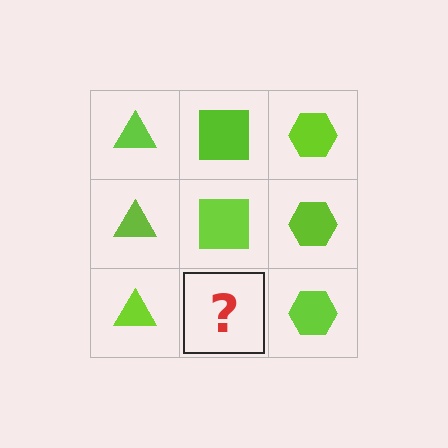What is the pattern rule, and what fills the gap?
The rule is that each column has a consistent shape. The gap should be filled with a lime square.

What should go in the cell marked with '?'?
The missing cell should contain a lime square.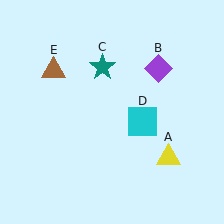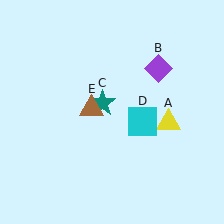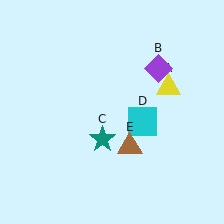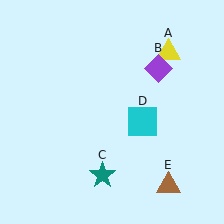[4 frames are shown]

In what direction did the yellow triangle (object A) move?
The yellow triangle (object A) moved up.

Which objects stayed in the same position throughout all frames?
Purple diamond (object B) and cyan square (object D) remained stationary.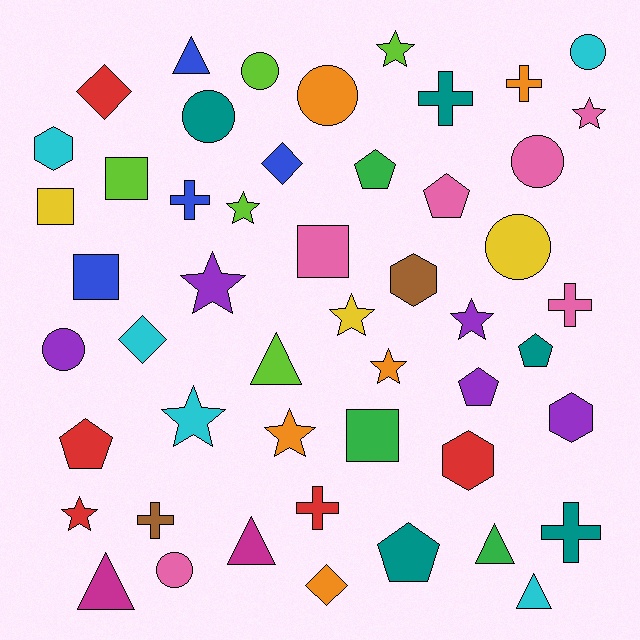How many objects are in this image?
There are 50 objects.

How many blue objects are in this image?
There are 4 blue objects.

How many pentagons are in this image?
There are 6 pentagons.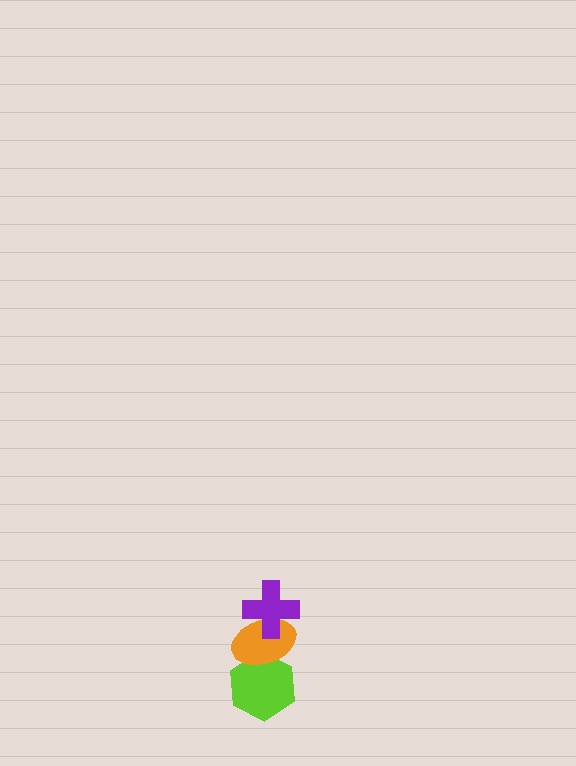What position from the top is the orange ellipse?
The orange ellipse is 2nd from the top.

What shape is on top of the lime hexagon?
The orange ellipse is on top of the lime hexagon.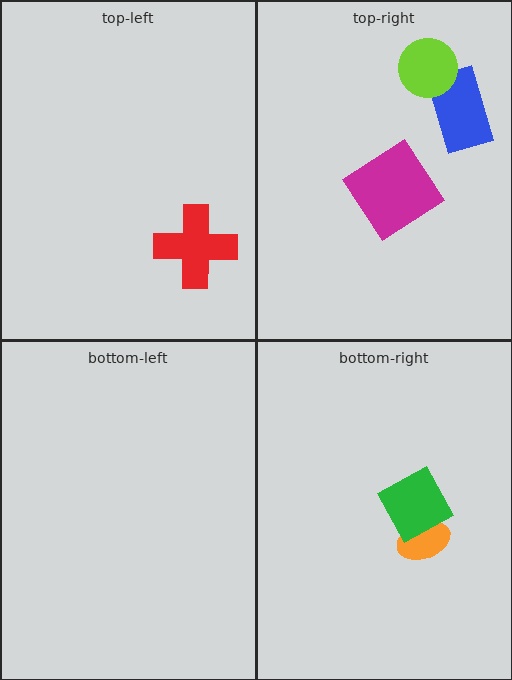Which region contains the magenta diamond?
The top-right region.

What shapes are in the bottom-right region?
The orange ellipse, the green diamond.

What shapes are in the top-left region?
The red cross.